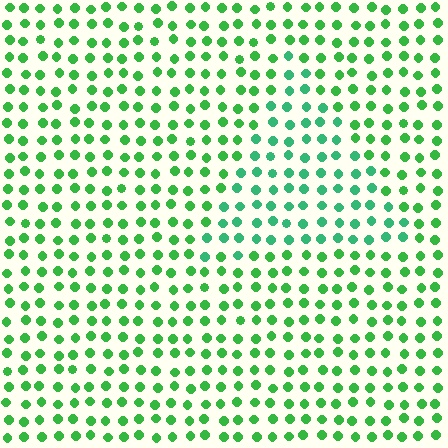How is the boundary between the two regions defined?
The boundary is defined purely by a slight shift in hue (about 24 degrees). Spacing, size, and orientation are identical on both sides.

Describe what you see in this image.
The image is filled with small green elements in a uniform arrangement. A triangle-shaped region is visible where the elements are tinted to a slightly different hue, forming a subtle color boundary.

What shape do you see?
I see a triangle.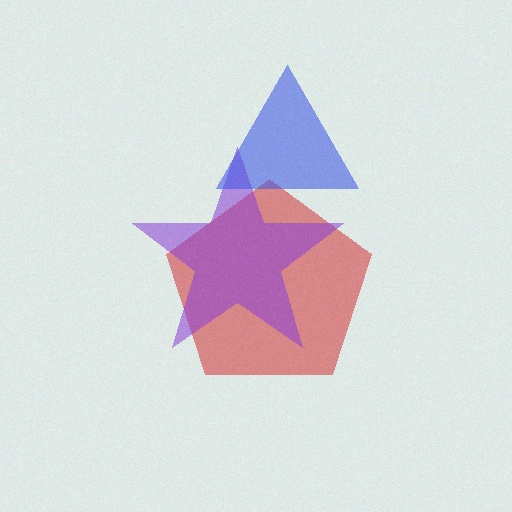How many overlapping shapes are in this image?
There are 3 overlapping shapes in the image.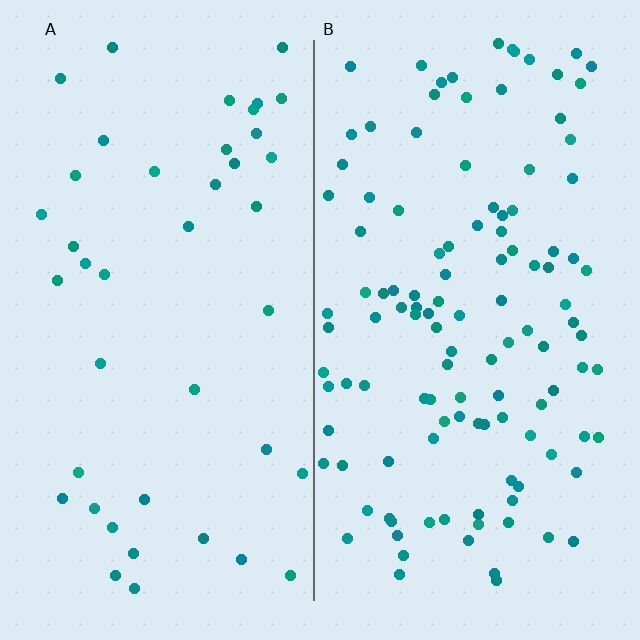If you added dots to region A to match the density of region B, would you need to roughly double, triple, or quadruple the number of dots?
Approximately triple.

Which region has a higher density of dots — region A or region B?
B (the right).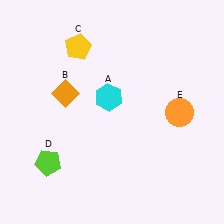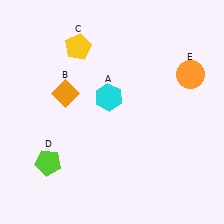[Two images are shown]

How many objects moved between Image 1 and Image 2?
1 object moved between the two images.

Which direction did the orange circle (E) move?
The orange circle (E) moved up.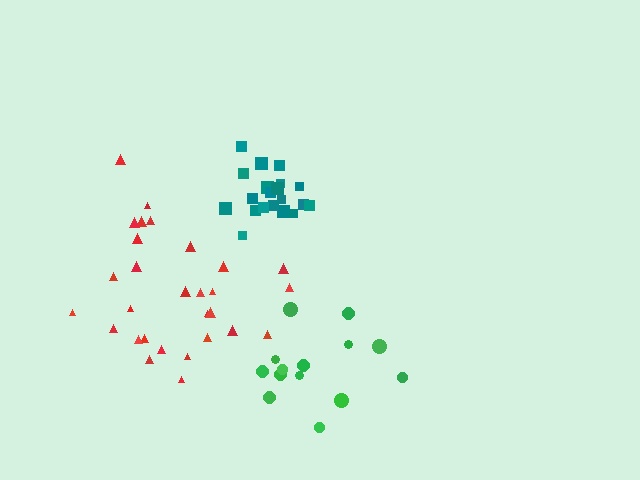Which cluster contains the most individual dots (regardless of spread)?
Red (29).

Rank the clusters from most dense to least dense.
teal, green, red.